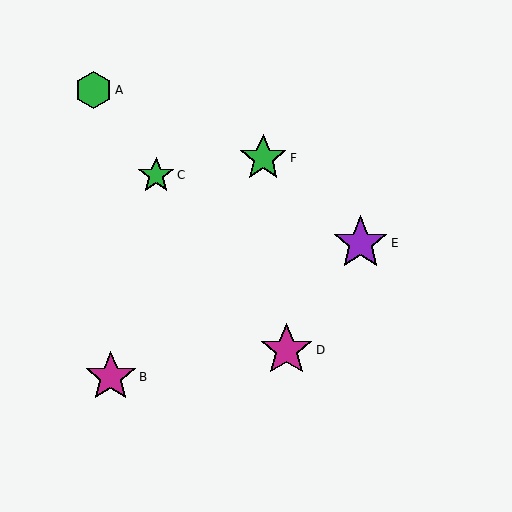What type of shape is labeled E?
Shape E is a purple star.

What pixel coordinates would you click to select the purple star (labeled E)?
Click at (360, 243) to select the purple star E.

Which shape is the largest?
The purple star (labeled E) is the largest.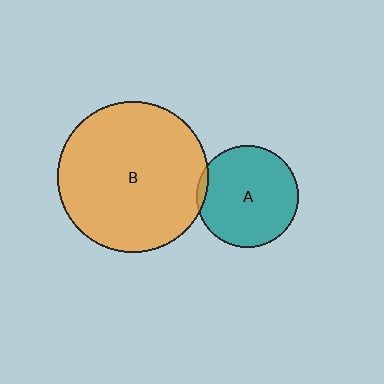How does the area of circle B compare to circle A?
Approximately 2.2 times.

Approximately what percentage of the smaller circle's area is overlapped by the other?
Approximately 5%.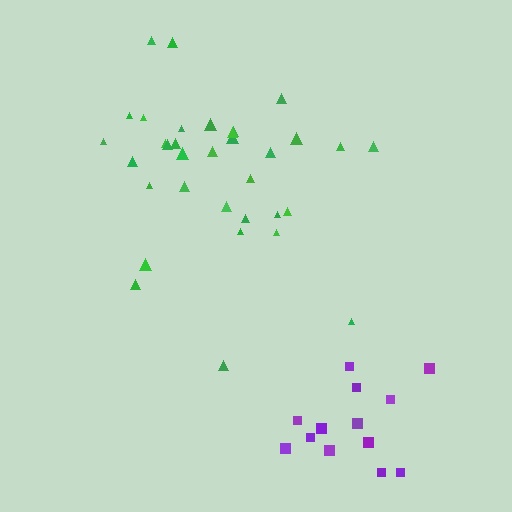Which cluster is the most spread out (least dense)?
Purple.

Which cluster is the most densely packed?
Green.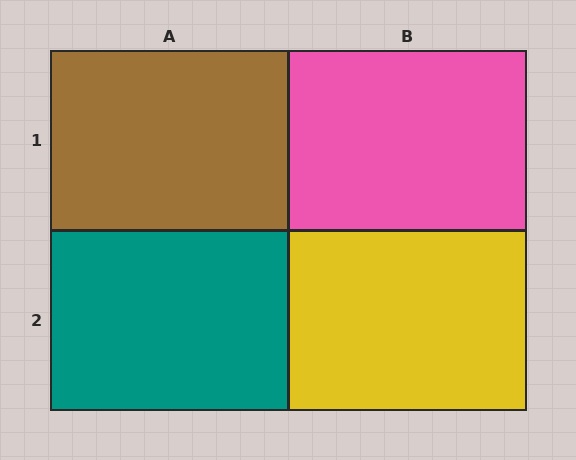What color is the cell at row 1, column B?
Pink.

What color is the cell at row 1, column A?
Brown.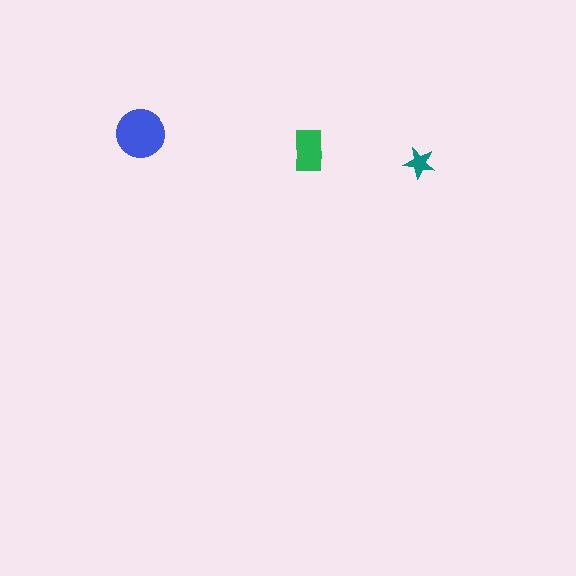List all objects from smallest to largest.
The teal star, the green rectangle, the blue circle.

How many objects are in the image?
There are 3 objects in the image.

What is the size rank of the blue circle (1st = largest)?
1st.